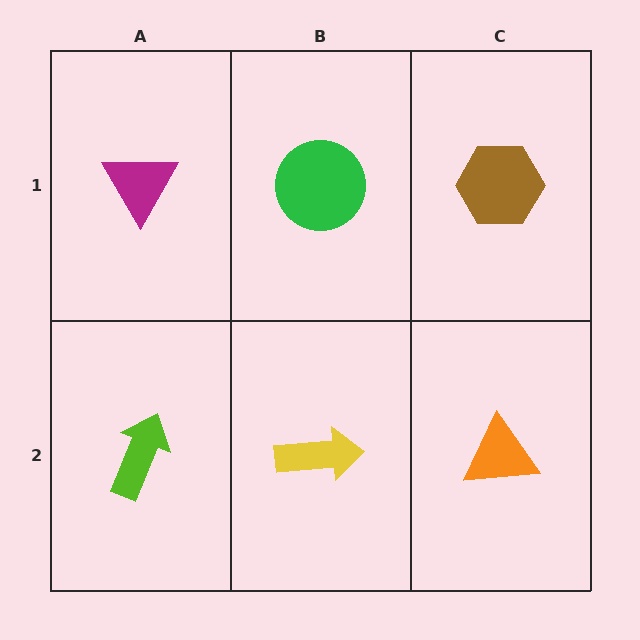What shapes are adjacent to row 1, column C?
An orange triangle (row 2, column C), a green circle (row 1, column B).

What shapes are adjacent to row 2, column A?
A magenta triangle (row 1, column A), a yellow arrow (row 2, column B).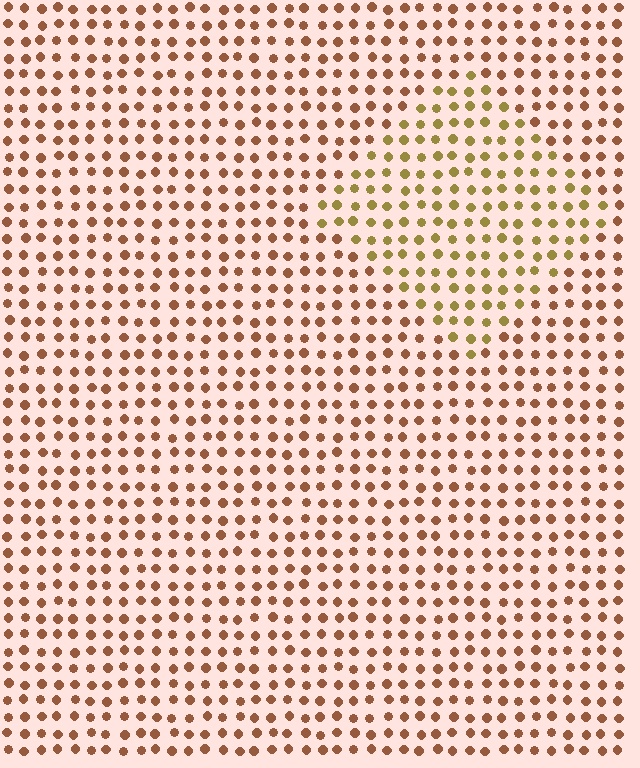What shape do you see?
I see a diamond.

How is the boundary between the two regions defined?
The boundary is defined purely by a slight shift in hue (about 33 degrees). Spacing, size, and orientation are identical on both sides.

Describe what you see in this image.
The image is filled with small brown elements in a uniform arrangement. A diamond-shaped region is visible where the elements are tinted to a slightly different hue, forming a subtle color boundary.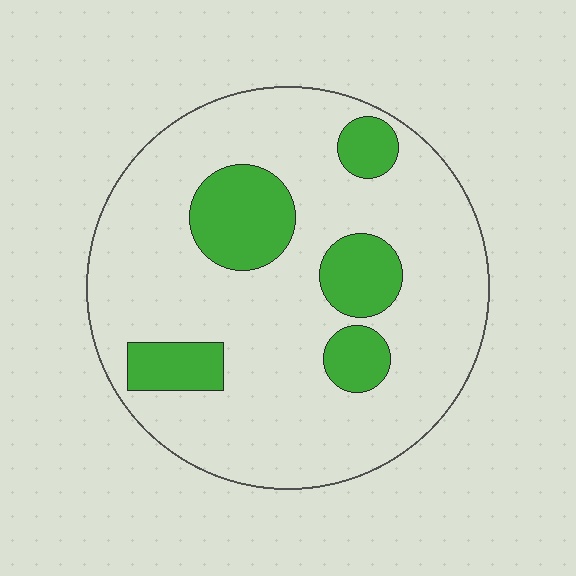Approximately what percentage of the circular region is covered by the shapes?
Approximately 20%.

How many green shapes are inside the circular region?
5.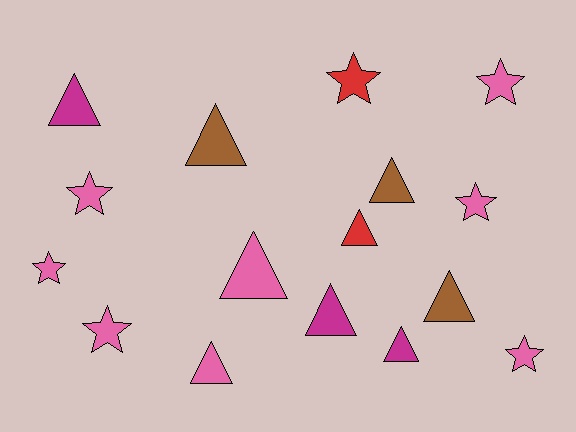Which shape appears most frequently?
Triangle, with 9 objects.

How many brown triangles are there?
There are 3 brown triangles.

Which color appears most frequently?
Pink, with 8 objects.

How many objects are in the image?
There are 16 objects.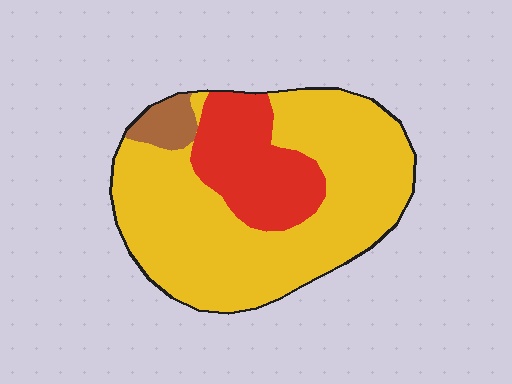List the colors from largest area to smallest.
From largest to smallest: yellow, red, brown.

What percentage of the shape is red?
Red takes up about one quarter (1/4) of the shape.